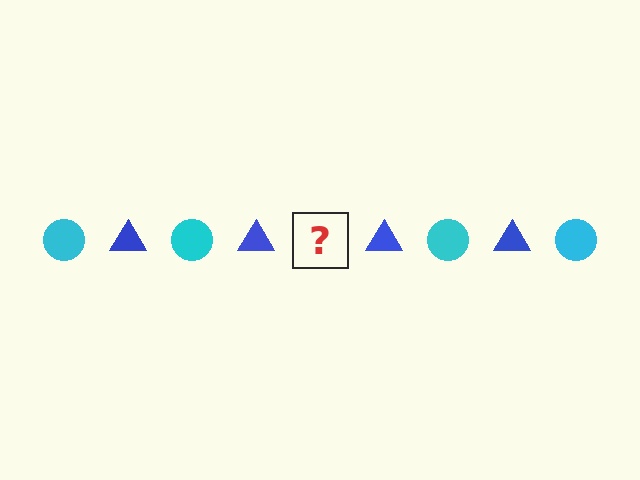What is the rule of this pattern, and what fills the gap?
The rule is that the pattern alternates between cyan circle and blue triangle. The gap should be filled with a cyan circle.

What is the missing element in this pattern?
The missing element is a cyan circle.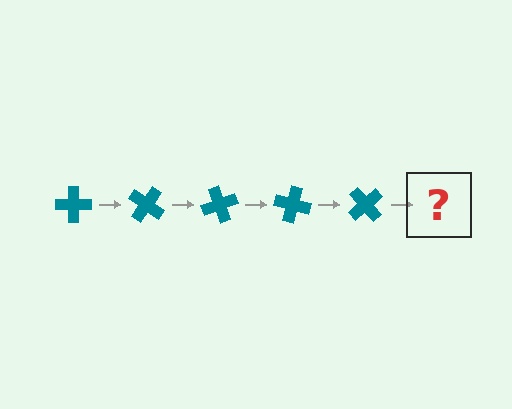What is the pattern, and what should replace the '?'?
The pattern is that the cross rotates 35 degrees each step. The '?' should be a teal cross rotated 175 degrees.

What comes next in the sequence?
The next element should be a teal cross rotated 175 degrees.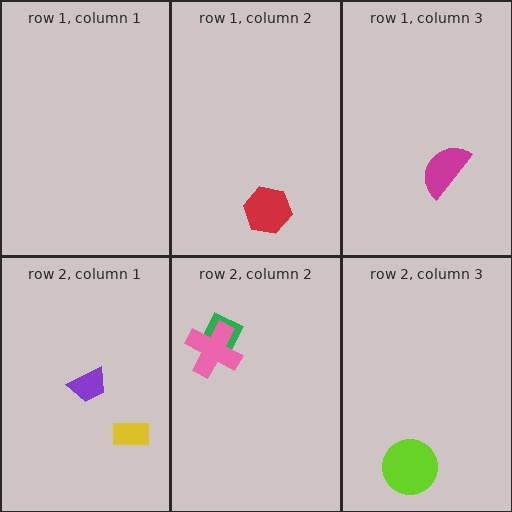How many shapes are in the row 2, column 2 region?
2.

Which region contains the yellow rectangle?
The row 2, column 1 region.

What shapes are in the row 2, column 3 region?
The lime circle.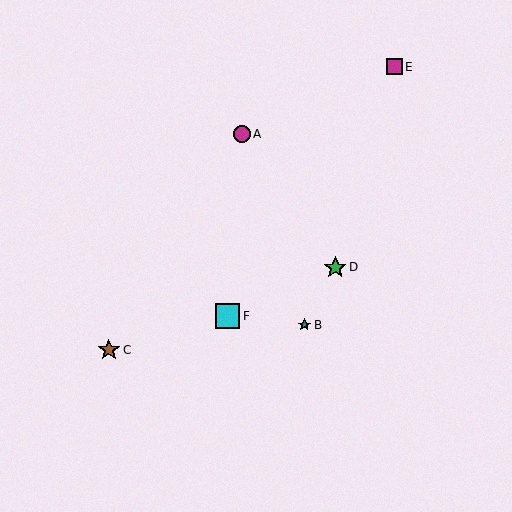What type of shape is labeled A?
Shape A is a magenta circle.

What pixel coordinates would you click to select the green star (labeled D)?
Click at (335, 267) to select the green star D.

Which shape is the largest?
The cyan square (labeled F) is the largest.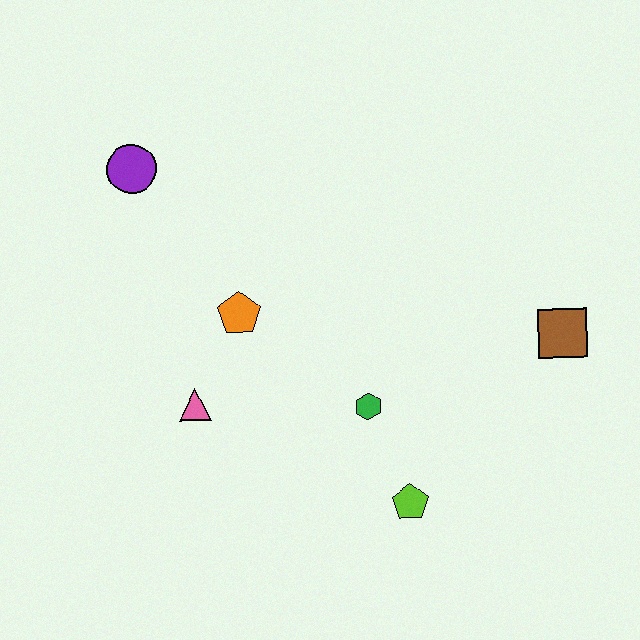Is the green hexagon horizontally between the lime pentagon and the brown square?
No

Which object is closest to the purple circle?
The orange pentagon is closest to the purple circle.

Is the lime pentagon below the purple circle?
Yes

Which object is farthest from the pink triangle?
The brown square is farthest from the pink triangle.